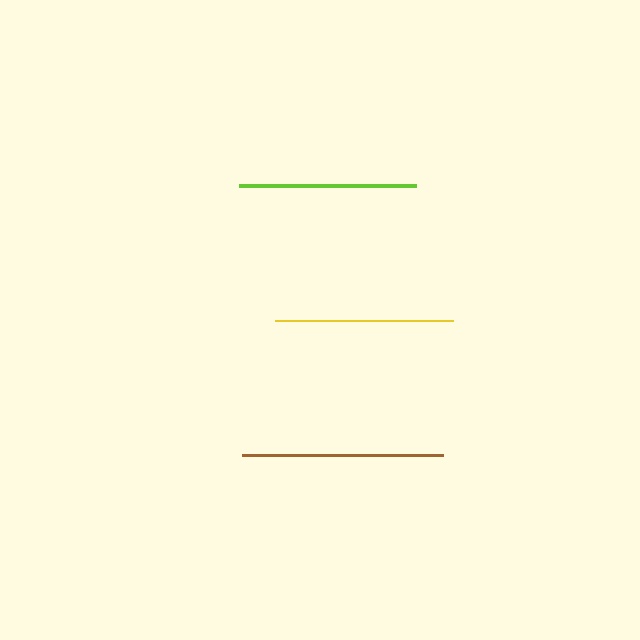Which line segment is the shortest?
The lime line is the shortest at approximately 178 pixels.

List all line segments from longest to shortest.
From longest to shortest: brown, yellow, lime.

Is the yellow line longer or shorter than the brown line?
The brown line is longer than the yellow line.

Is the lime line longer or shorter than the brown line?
The brown line is longer than the lime line.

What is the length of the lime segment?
The lime segment is approximately 178 pixels long.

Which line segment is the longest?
The brown line is the longest at approximately 201 pixels.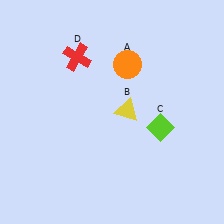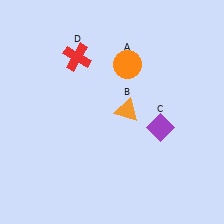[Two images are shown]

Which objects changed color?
B changed from yellow to orange. C changed from lime to purple.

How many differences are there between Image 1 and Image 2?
There are 2 differences between the two images.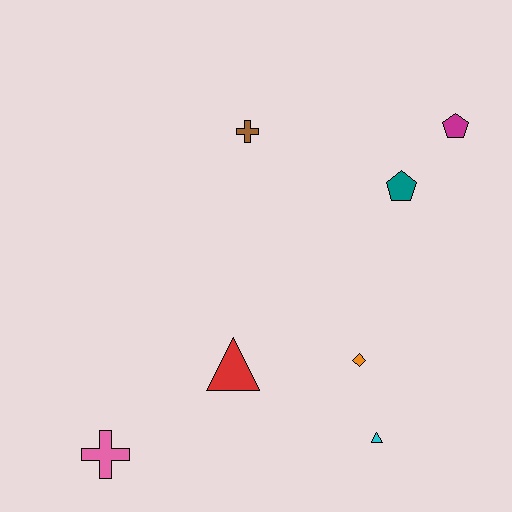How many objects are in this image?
There are 7 objects.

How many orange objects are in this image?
There is 1 orange object.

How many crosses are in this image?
There are 2 crosses.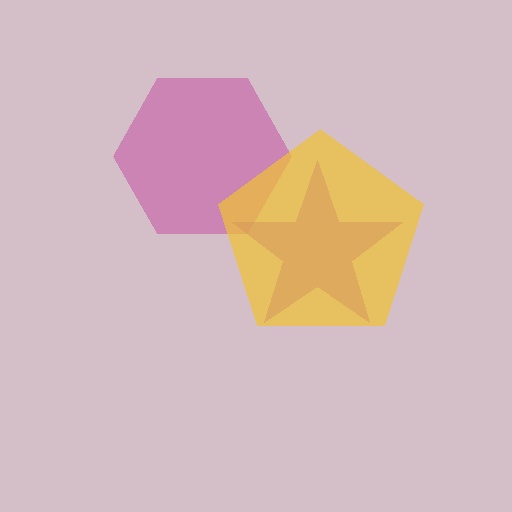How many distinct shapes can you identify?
There are 3 distinct shapes: a magenta hexagon, a purple star, a yellow pentagon.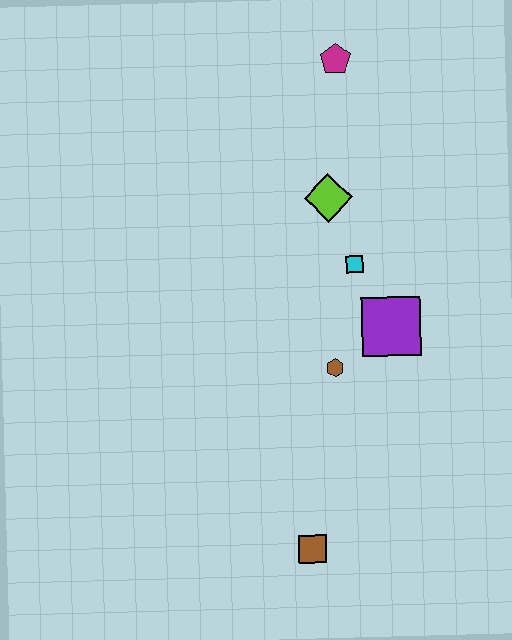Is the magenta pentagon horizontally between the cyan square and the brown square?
Yes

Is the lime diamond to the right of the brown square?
Yes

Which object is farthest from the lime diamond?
The brown square is farthest from the lime diamond.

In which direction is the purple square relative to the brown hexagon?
The purple square is to the right of the brown hexagon.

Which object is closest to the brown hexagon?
The purple square is closest to the brown hexagon.